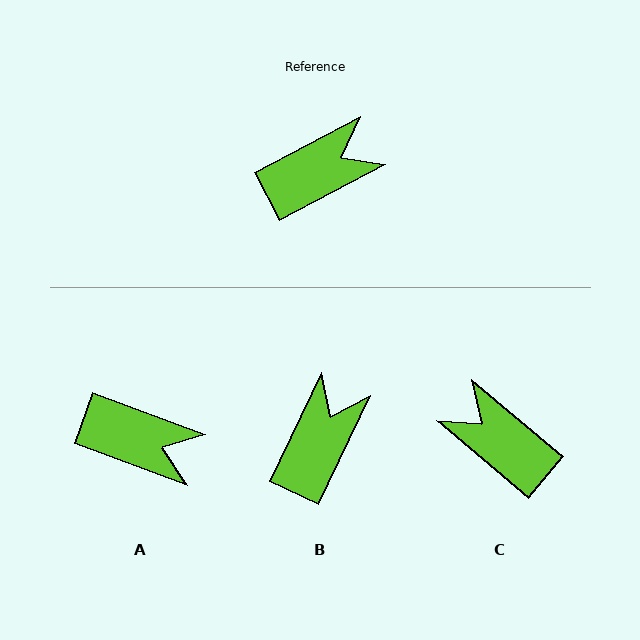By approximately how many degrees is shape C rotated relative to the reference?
Approximately 112 degrees counter-clockwise.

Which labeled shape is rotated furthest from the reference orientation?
C, about 112 degrees away.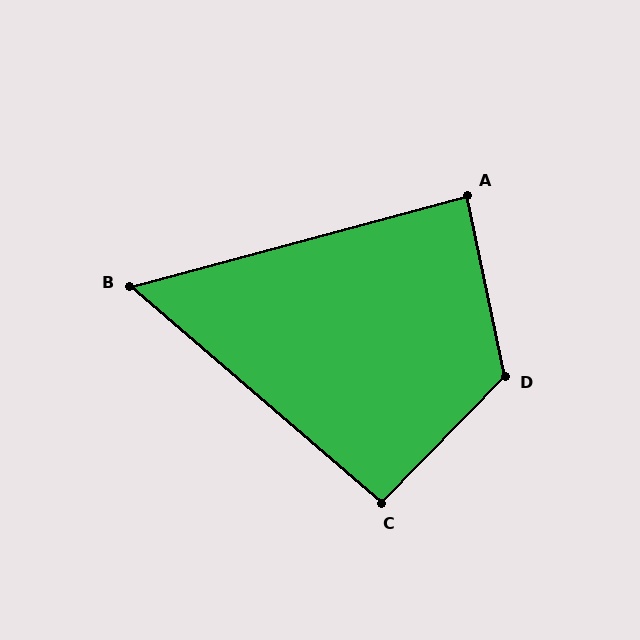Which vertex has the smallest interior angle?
B, at approximately 56 degrees.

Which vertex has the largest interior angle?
D, at approximately 124 degrees.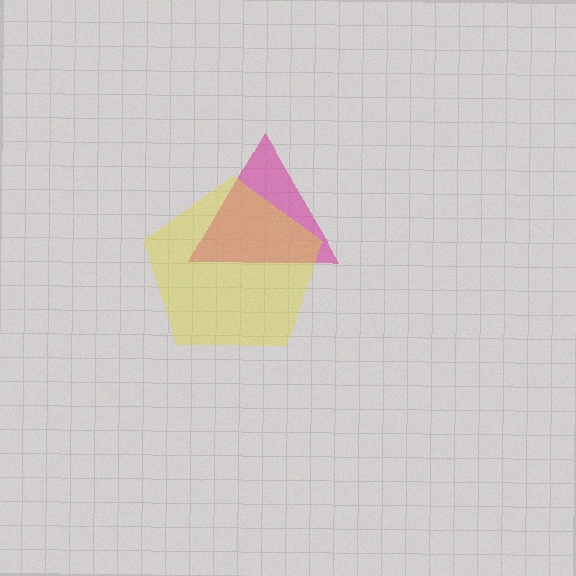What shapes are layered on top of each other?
The layered shapes are: a magenta triangle, a yellow pentagon.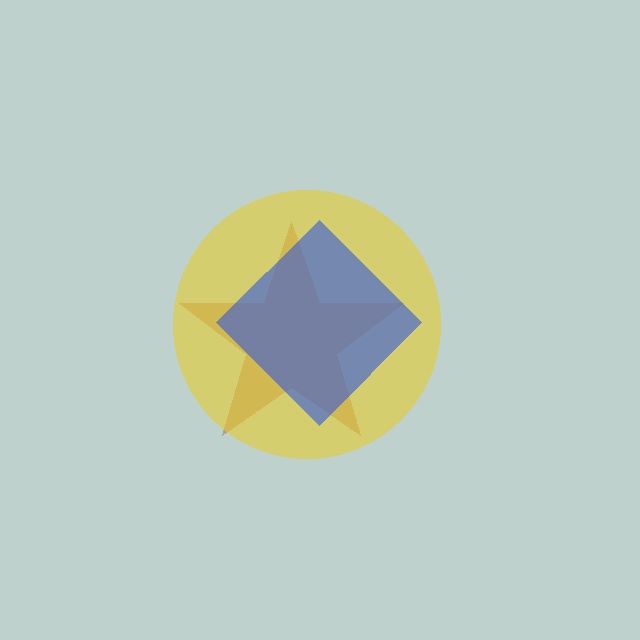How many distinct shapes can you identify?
There are 3 distinct shapes: a brown star, a yellow circle, a blue diamond.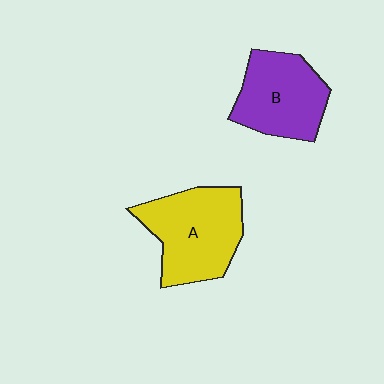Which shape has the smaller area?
Shape B (purple).